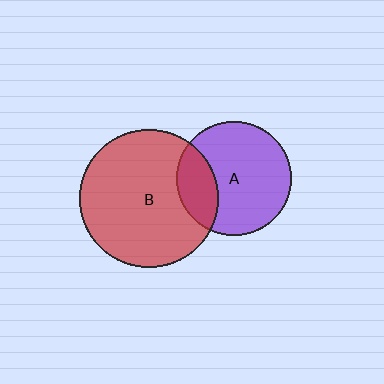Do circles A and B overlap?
Yes.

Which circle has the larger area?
Circle B (red).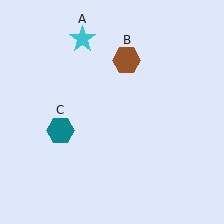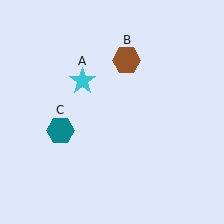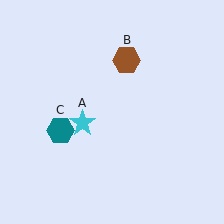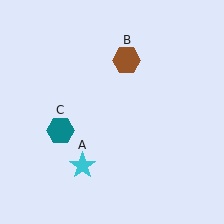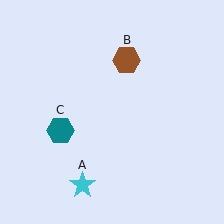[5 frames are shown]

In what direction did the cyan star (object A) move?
The cyan star (object A) moved down.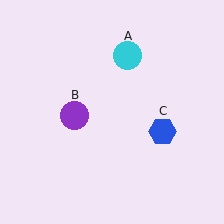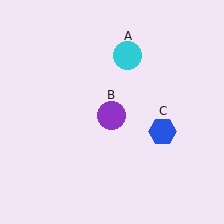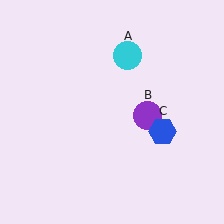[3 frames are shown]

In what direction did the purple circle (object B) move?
The purple circle (object B) moved right.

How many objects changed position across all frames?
1 object changed position: purple circle (object B).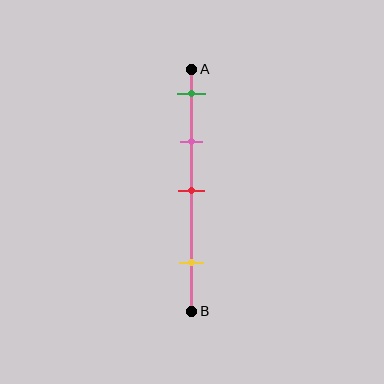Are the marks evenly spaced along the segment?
No, the marks are not evenly spaced.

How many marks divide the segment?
There are 4 marks dividing the segment.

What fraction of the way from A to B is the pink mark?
The pink mark is approximately 30% (0.3) of the way from A to B.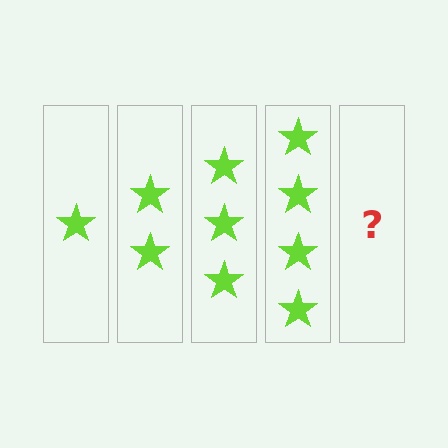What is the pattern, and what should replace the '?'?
The pattern is that each step adds one more star. The '?' should be 5 stars.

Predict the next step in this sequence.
The next step is 5 stars.